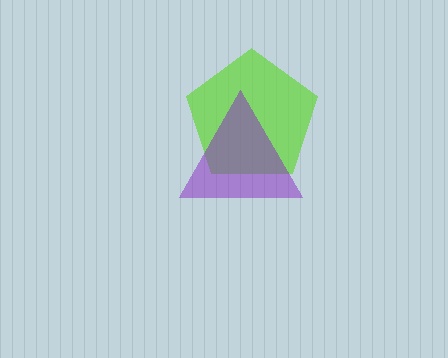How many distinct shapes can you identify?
There are 2 distinct shapes: a lime pentagon, a purple triangle.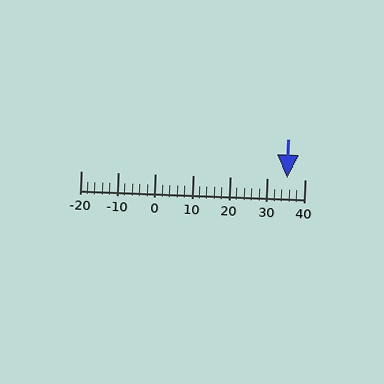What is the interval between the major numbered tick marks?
The major tick marks are spaced 10 units apart.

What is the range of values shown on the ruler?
The ruler shows values from -20 to 40.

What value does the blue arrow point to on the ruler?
The blue arrow points to approximately 35.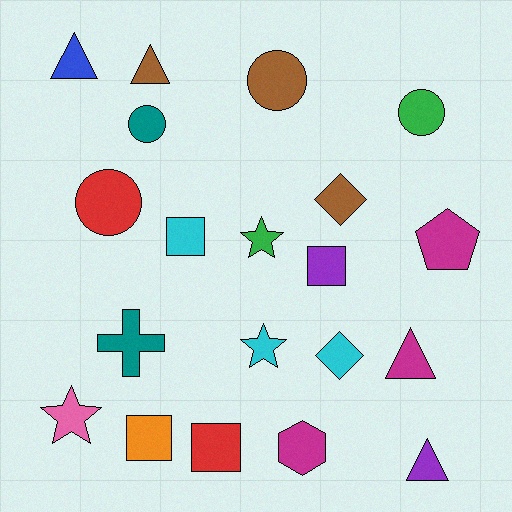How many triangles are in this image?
There are 4 triangles.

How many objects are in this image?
There are 20 objects.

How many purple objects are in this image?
There are 2 purple objects.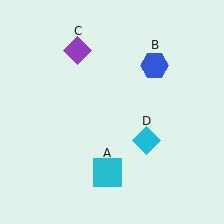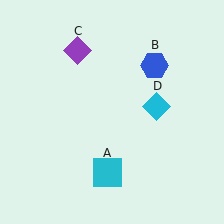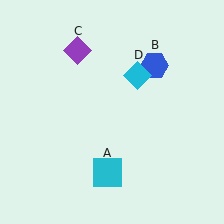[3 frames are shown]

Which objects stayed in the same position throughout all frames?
Cyan square (object A) and blue hexagon (object B) and purple diamond (object C) remained stationary.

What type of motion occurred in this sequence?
The cyan diamond (object D) rotated counterclockwise around the center of the scene.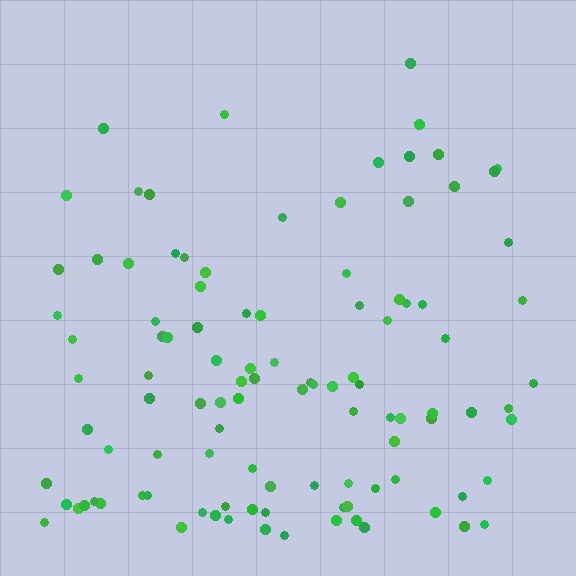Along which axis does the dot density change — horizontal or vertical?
Vertical.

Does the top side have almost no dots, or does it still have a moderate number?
Still a moderate number, just noticeably fewer than the bottom.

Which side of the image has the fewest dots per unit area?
The top.